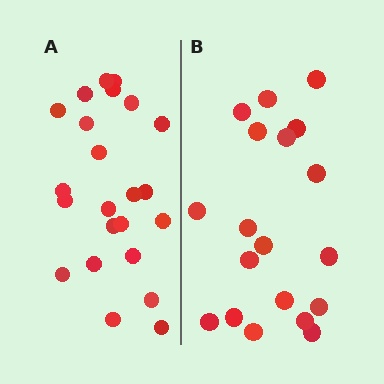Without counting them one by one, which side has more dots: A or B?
Region A (the left region) has more dots.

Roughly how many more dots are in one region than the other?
Region A has about 4 more dots than region B.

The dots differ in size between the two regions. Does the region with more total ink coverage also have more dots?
No. Region B has more total ink coverage because its dots are larger, but region A actually contains more individual dots. Total area can be misleading — the number of items is what matters here.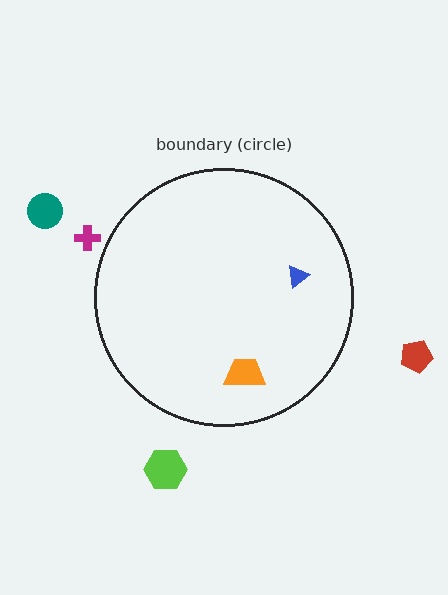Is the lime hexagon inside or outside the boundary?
Outside.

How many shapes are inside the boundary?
2 inside, 4 outside.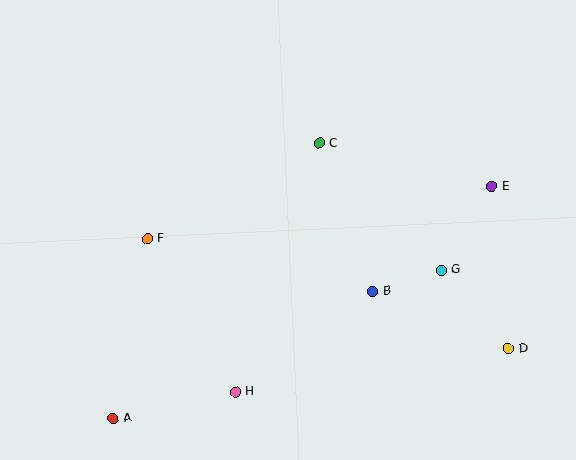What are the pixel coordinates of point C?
Point C is at (319, 143).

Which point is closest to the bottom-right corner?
Point D is closest to the bottom-right corner.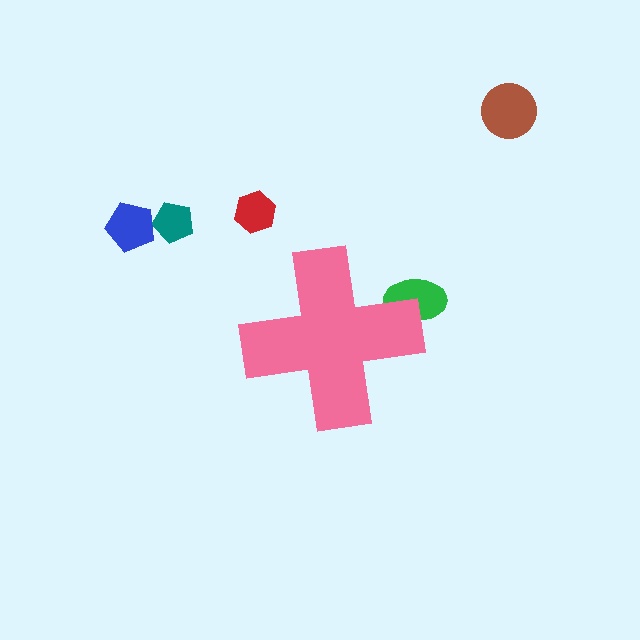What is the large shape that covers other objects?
A pink cross.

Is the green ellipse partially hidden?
Yes, the green ellipse is partially hidden behind the pink cross.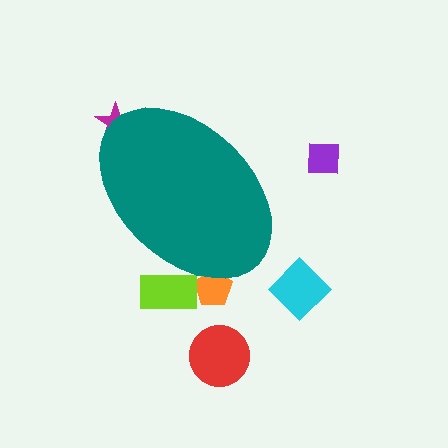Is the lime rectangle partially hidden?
Yes, the lime rectangle is partially hidden behind the teal ellipse.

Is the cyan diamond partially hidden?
No, the cyan diamond is fully visible.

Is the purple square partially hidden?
No, the purple square is fully visible.